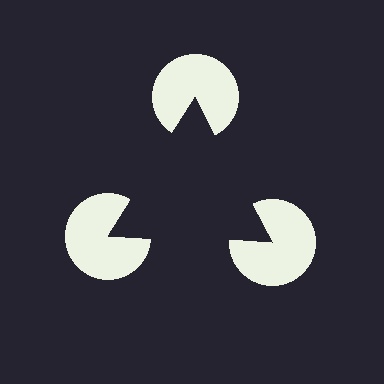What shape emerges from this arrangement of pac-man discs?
An illusory triangle — its edges are inferred from the aligned wedge cuts in the pac-man discs, not physically drawn.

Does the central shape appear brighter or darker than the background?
It typically appears slightly darker than the background, even though no actual brightness change is drawn.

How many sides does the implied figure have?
3 sides.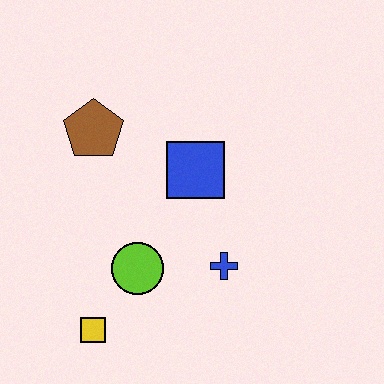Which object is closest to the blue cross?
The lime circle is closest to the blue cross.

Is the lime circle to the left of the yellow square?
No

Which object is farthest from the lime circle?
The brown pentagon is farthest from the lime circle.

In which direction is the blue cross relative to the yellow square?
The blue cross is to the right of the yellow square.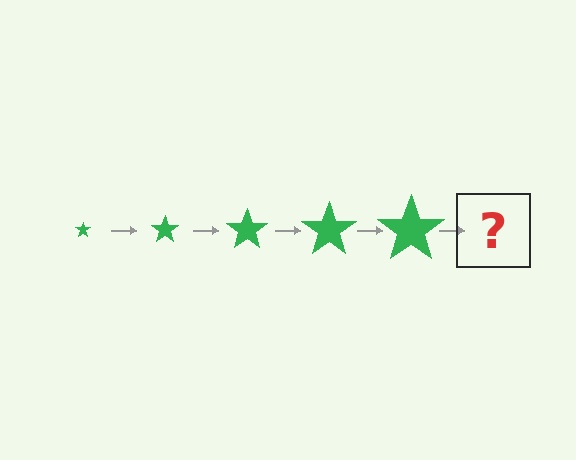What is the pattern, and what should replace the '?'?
The pattern is that the star gets progressively larger each step. The '?' should be a green star, larger than the previous one.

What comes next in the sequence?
The next element should be a green star, larger than the previous one.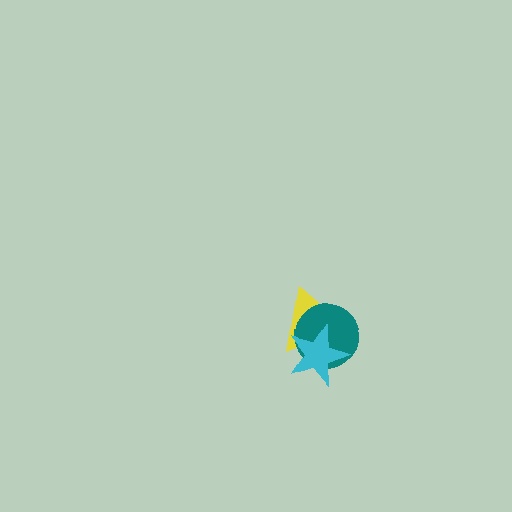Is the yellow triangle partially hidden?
Yes, it is partially covered by another shape.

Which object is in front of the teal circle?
The cyan star is in front of the teal circle.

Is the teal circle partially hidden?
Yes, it is partially covered by another shape.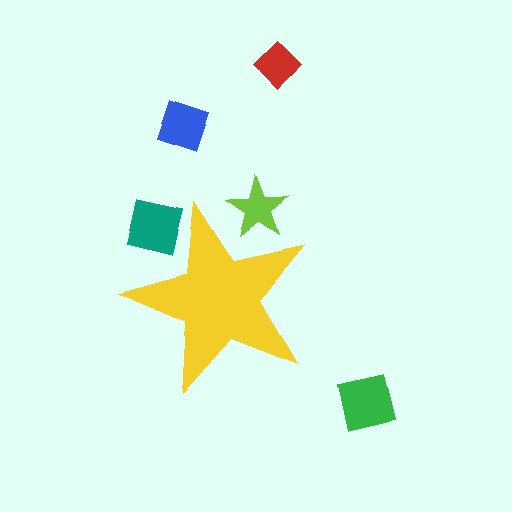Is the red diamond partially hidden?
No, the red diamond is fully visible.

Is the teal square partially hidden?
Yes, the teal square is partially hidden behind the yellow star.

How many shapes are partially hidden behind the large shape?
2 shapes are partially hidden.